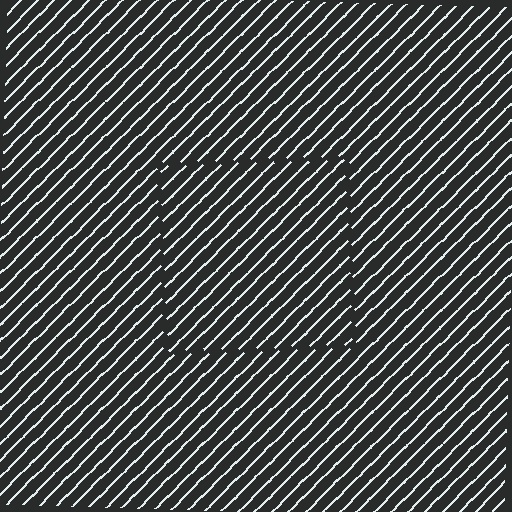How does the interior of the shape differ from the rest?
The interior of the shape contains the same grating, shifted by half a period — the contour is defined by the phase discontinuity where line-ends from the inner and outer gratings abut.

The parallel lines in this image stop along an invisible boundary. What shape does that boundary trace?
An illusory square. The interior of the shape contains the same grating, shifted by half a period — the contour is defined by the phase discontinuity where line-ends from the inner and outer gratings abut.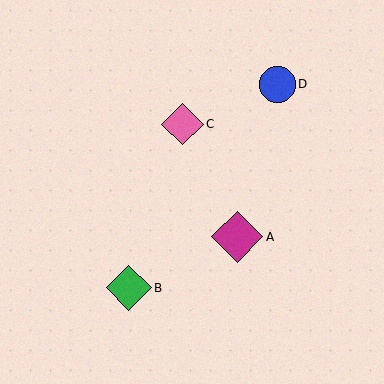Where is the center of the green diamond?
The center of the green diamond is at (129, 288).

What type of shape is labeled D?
Shape D is a blue circle.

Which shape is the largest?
The magenta diamond (labeled A) is the largest.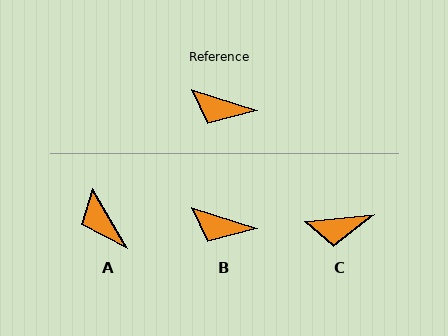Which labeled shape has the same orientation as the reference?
B.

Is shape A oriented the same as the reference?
No, it is off by about 43 degrees.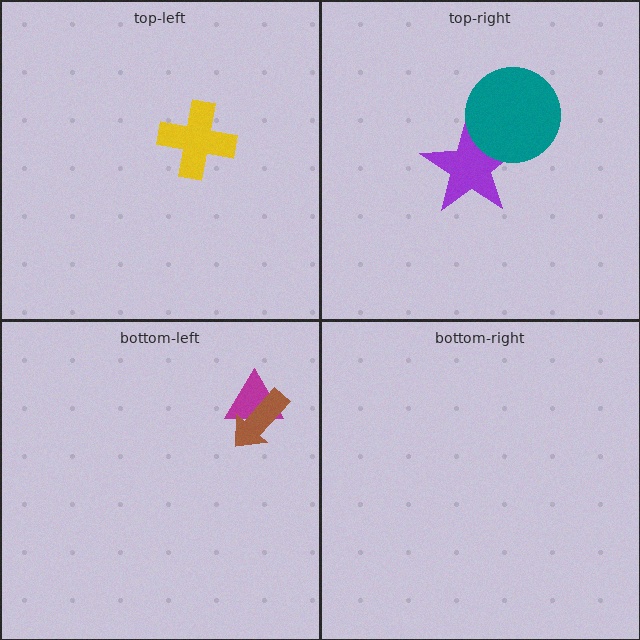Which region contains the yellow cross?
The top-left region.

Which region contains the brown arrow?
The bottom-left region.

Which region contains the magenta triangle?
The bottom-left region.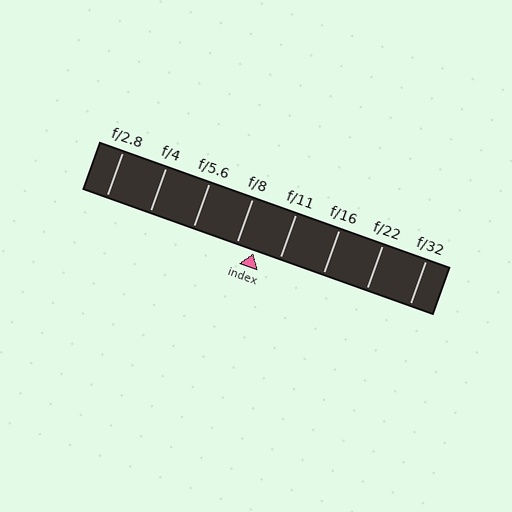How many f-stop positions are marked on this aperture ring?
There are 8 f-stop positions marked.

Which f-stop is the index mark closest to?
The index mark is closest to f/8.